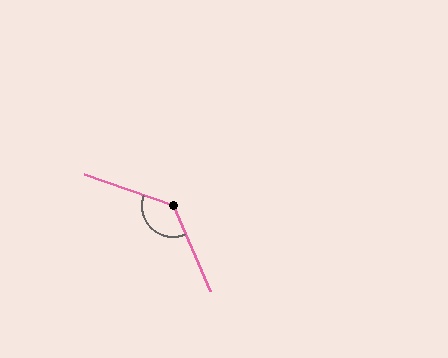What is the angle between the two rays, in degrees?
Approximately 133 degrees.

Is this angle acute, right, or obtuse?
It is obtuse.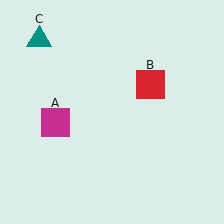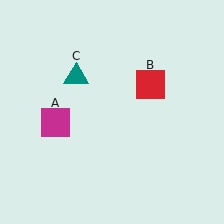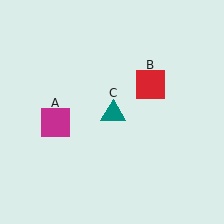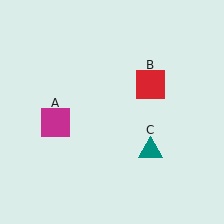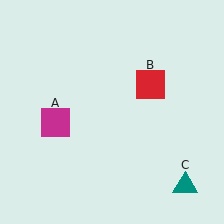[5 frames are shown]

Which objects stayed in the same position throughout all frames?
Magenta square (object A) and red square (object B) remained stationary.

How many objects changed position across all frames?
1 object changed position: teal triangle (object C).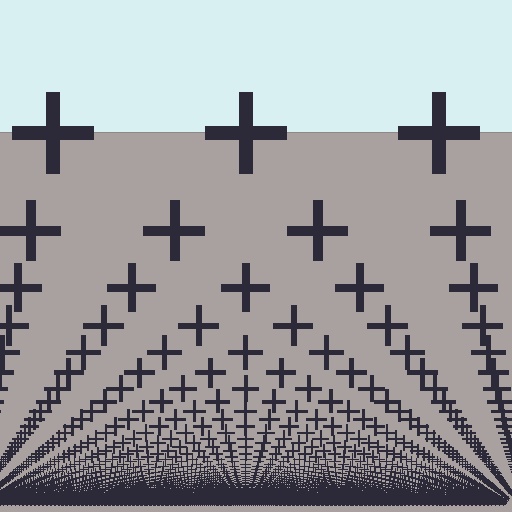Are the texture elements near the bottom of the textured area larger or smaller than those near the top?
Smaller. The gradient is inverted — elements near the bottom are smaller and denser.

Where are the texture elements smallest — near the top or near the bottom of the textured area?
Near the bottom.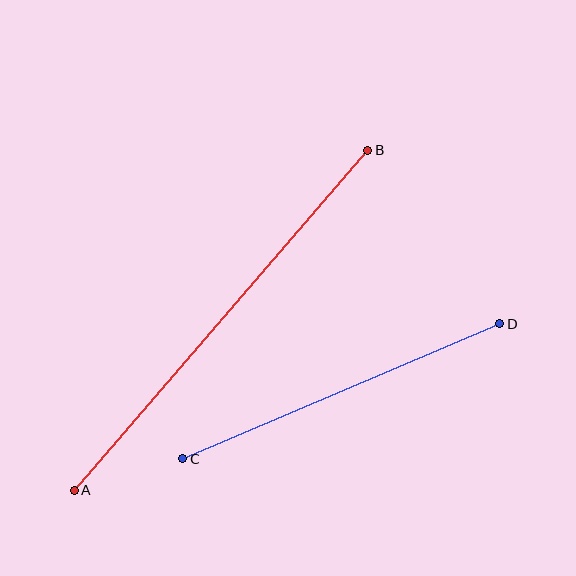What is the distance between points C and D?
The distance is approximately 345 pixels.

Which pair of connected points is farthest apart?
Points A and B are farthest apart.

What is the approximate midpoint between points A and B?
The midpoint is at approximately (221, 320) pixels.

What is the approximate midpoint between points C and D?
The midpoint is at approximately (341, 391) pixels.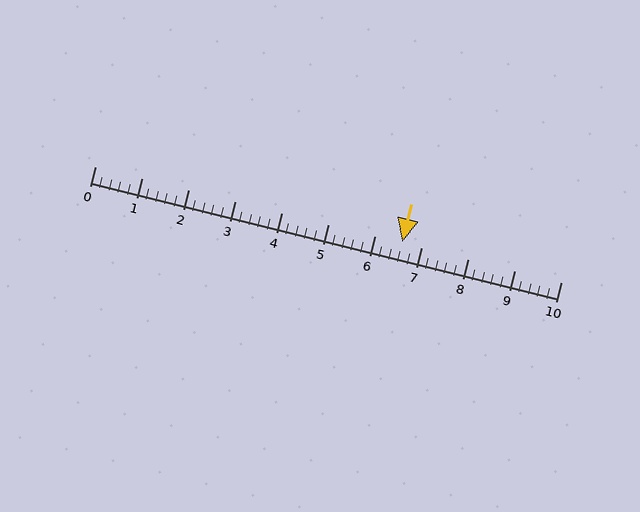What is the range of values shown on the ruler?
The ruler shows values from 0 to 10.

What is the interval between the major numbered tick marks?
The major tick marks are spaced 1 units apart.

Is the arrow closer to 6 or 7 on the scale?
The arrow is closer to 7.